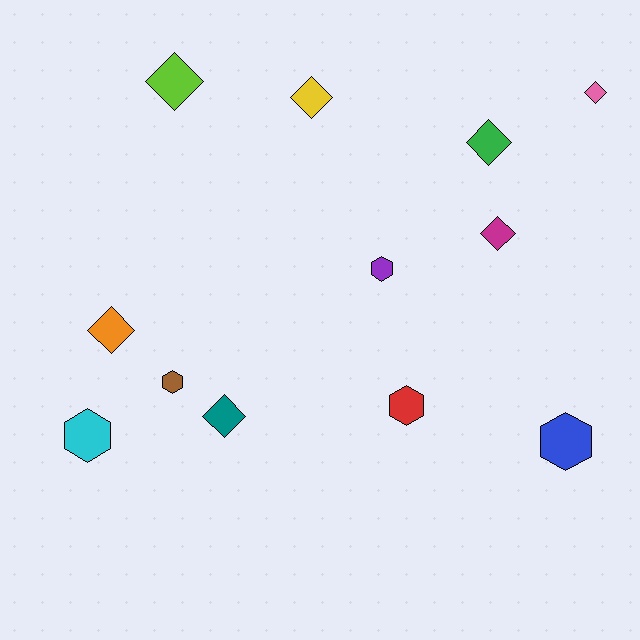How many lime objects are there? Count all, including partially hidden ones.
There is 1 lime object.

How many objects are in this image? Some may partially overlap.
There are 12 objects.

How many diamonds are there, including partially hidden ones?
There are 7 diamonds.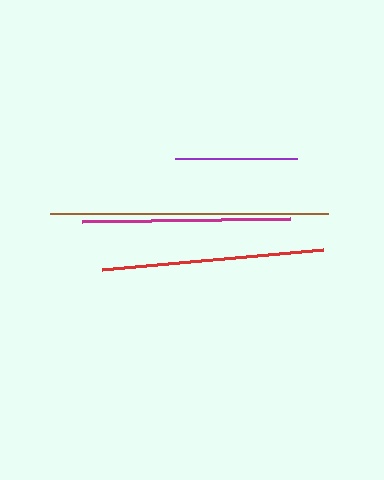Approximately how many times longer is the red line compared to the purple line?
The red line is approximately 1.8 times the length of the purple line.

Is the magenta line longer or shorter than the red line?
The red line is longer than the magenta line.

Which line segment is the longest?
The brown line is the longest at approximately 278 pixels.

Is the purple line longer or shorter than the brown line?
The brown line is longer than the purple line.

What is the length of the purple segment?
The purple segment is approximately 122 pixels long.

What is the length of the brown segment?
The brown segment is approximately 278 pixels long.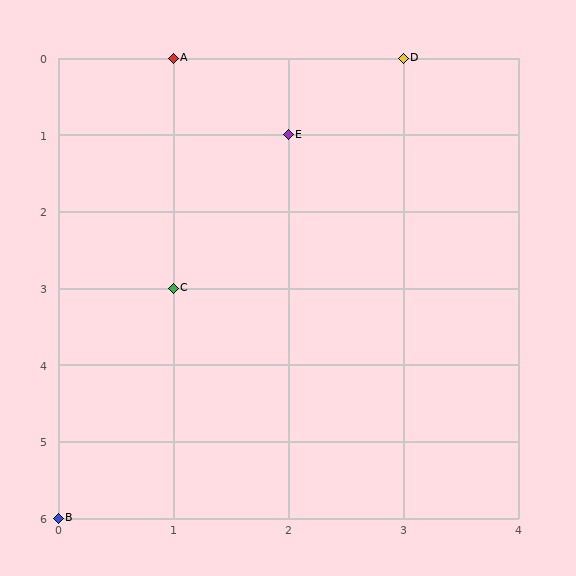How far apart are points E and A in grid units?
Points E and A are 1 column and 1 row apart (about 1.4 grid units diagonally).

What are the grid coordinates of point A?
Point A is at grid coordinates (1, 0).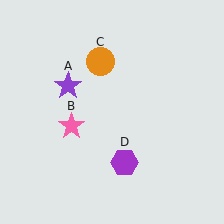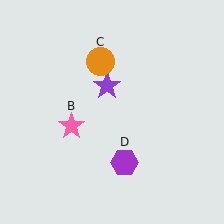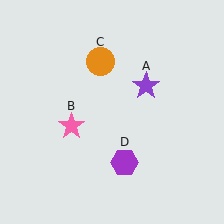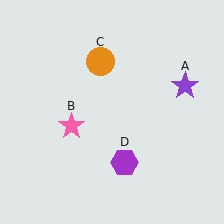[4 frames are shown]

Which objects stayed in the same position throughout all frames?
Pink star (object B) and orange circle (object C) and purple hexagon (object D) remained stationary.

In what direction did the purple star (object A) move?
The purple star (object A) moved right.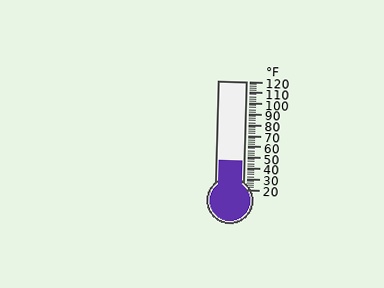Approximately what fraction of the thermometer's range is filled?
The thermometer is filled to approximately 25% of its range.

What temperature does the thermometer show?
The thermometer shows approximately 46°F.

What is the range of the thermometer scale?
The thermometer scale ranges from 20°F to 120°F.